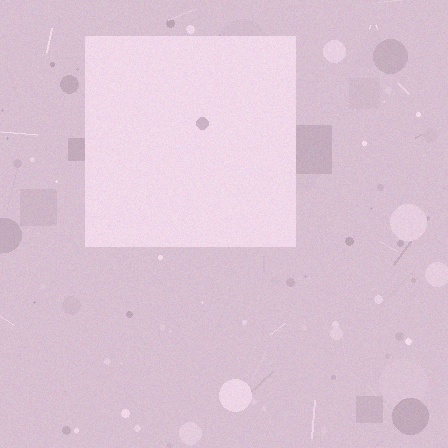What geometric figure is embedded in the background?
A square is embedded in the background.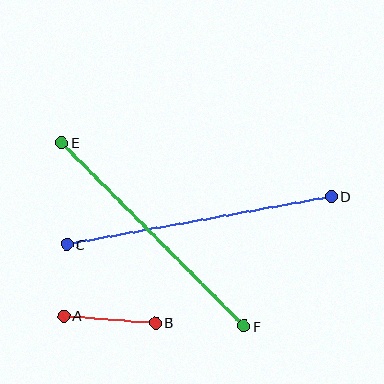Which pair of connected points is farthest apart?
Points C and D are farthest apart.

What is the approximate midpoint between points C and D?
The midpoint is at approximately (199, 220) pixels.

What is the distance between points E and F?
The distance is approximately 259 pixels.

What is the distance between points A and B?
The distance is approximately 92 pixels.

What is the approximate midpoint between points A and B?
The midpoint is at approximately (110, 319) pixels.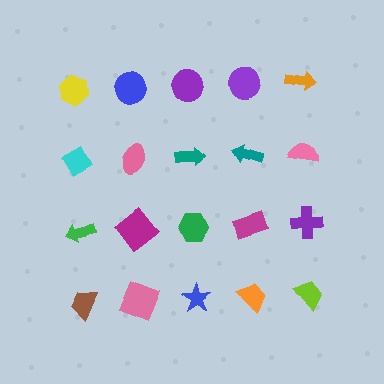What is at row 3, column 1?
A green arrow.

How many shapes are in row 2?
5 shapes.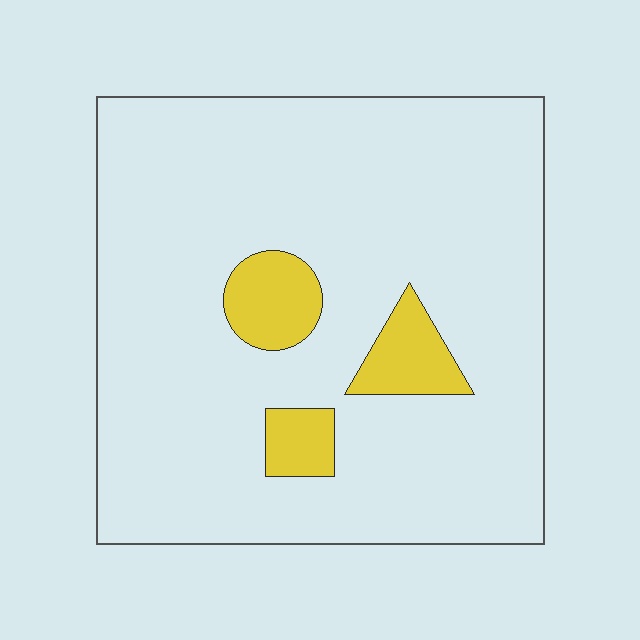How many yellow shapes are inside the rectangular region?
3.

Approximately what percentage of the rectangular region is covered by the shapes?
Approximately 10%.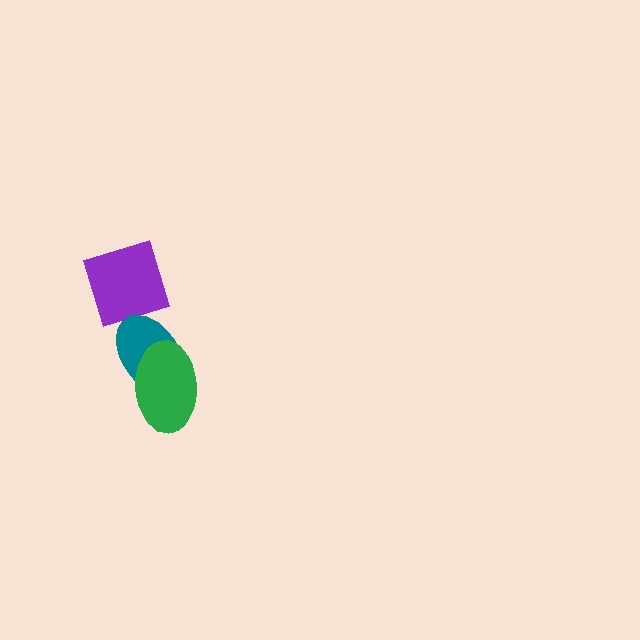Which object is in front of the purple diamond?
The teal ellipse is in front of the purple diamond.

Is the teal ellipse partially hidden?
Yes, it is partially covered by another shape.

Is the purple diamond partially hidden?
Yes, it is partially covered by another shape.